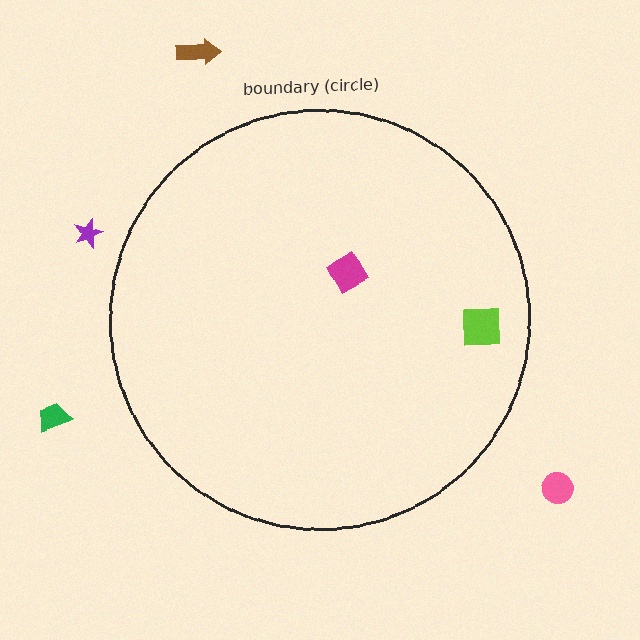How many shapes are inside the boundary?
2 inside, 4 outside.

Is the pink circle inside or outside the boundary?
Outside.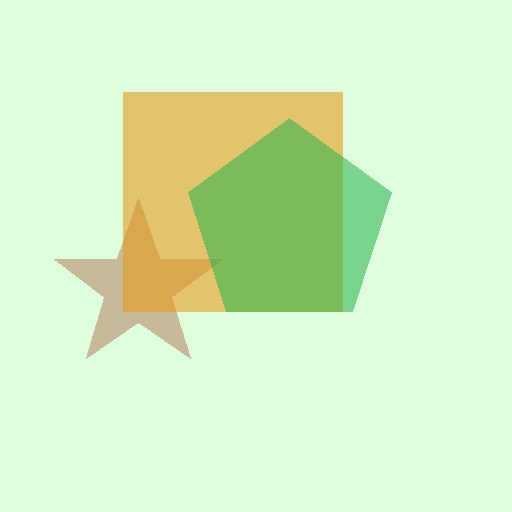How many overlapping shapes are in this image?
There are 3 overlapping shapes in the image.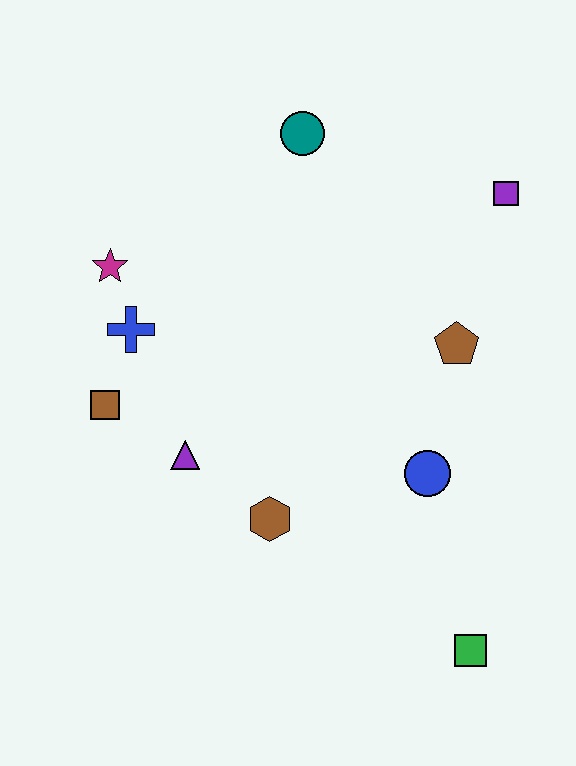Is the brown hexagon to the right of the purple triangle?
Yes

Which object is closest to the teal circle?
The purple square is closest to the teal circle.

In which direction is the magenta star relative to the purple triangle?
The magenta star is above the purple triangle.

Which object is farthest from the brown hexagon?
The purple square is farthest from the brown hexagon.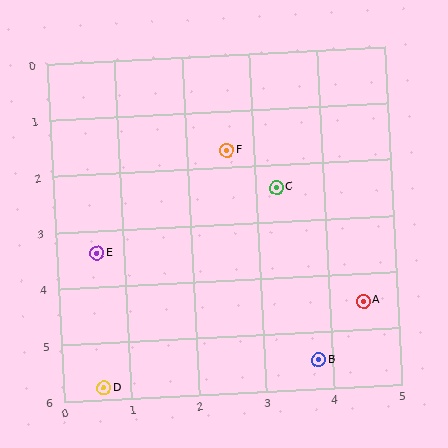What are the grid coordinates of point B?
Point B is at approximately (3.8, 5.5).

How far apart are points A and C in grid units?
Points A and C are about 2.4 grid units apart.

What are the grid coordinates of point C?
Point C is at approximately (3.3, 2.4).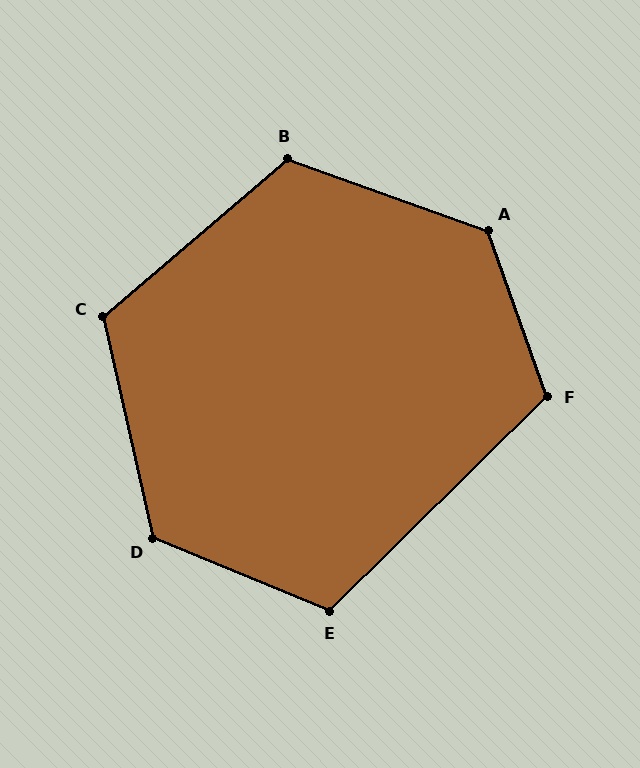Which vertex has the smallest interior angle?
E, at approximately 113 degrees.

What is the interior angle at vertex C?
Approximately 118 degrees (obtuse).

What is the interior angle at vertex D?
Approximately 125 degrees (obtuse).